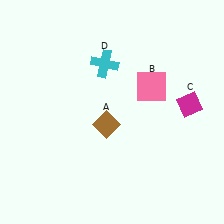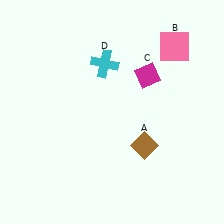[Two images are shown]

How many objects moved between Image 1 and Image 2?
3 objects moved between the two images.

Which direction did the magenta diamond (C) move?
The magenta diamond (C) moved left.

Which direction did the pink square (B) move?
The pink square (B) moved up.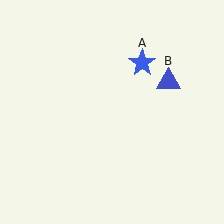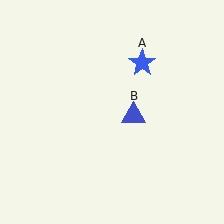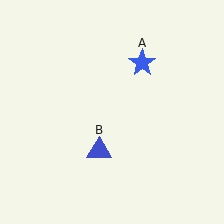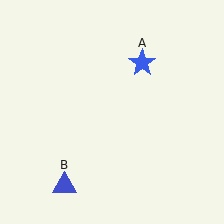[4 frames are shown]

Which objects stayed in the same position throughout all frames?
Blue star (object A) remained stationary.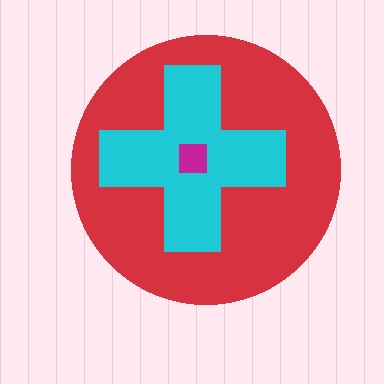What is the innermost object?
The magenta square.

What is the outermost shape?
The red circle.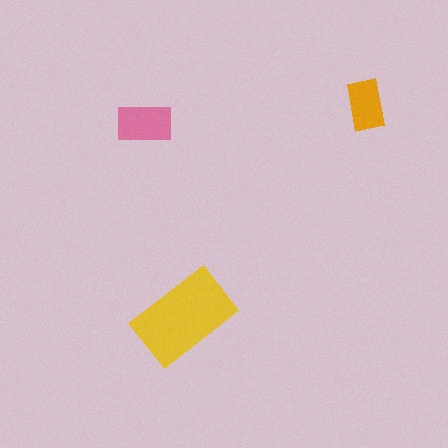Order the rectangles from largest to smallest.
the yellow one, the pink one, the orange one.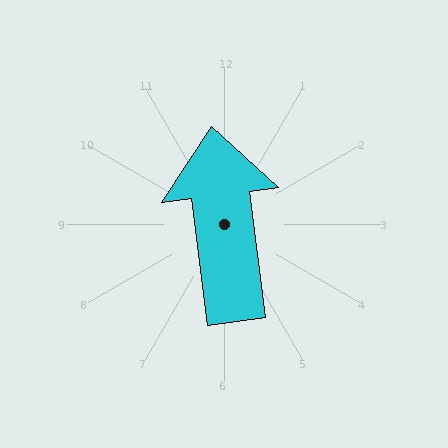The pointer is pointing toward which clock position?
Roughly 12 o'clock.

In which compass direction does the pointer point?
North.